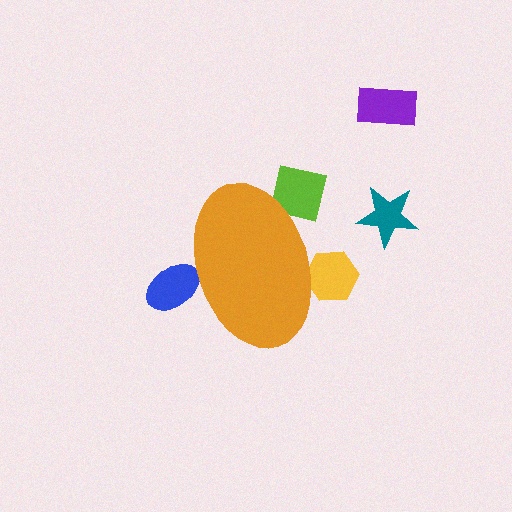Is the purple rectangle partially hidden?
No, the purple rectangle is fully visible.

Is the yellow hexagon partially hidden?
Yes, the yellow hexagon is partially hidden behind the orange ellipse.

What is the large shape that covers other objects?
An orange ellipse.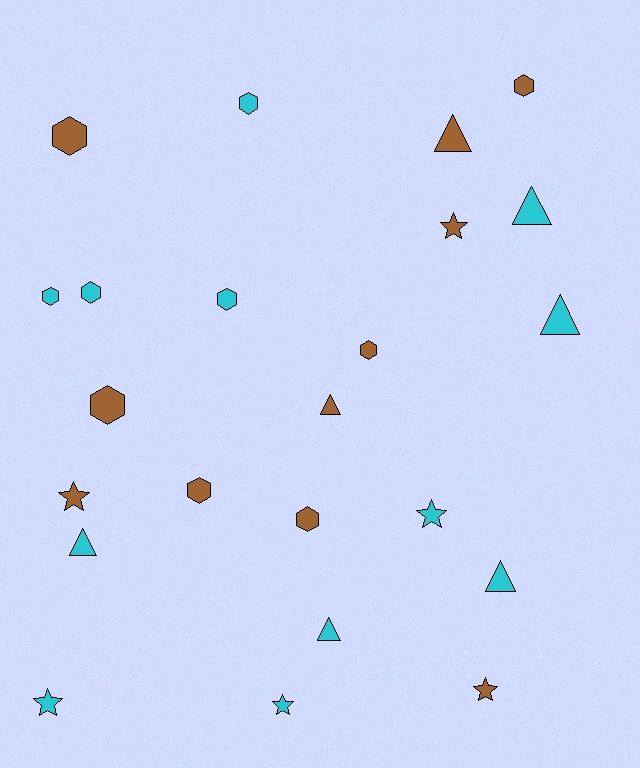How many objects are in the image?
There are 23 objects.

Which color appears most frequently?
Cyan, with 12 objects.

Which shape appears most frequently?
Hexagon, with 10 objects.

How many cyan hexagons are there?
There are 4 cyan hexagons.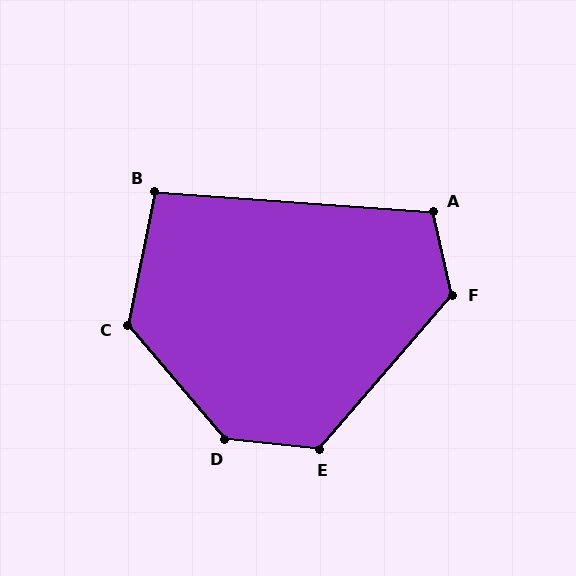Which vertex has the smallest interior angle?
B, at approximately 97 degrees.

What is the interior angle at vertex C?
Approximately 128 degrees (obtuse).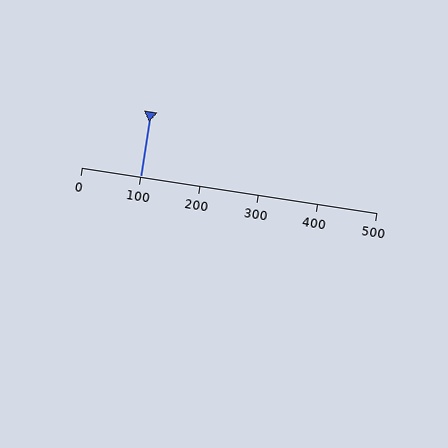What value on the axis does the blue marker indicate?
The marker indicates approximately 100.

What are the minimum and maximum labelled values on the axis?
The axis runs from 0 to 500.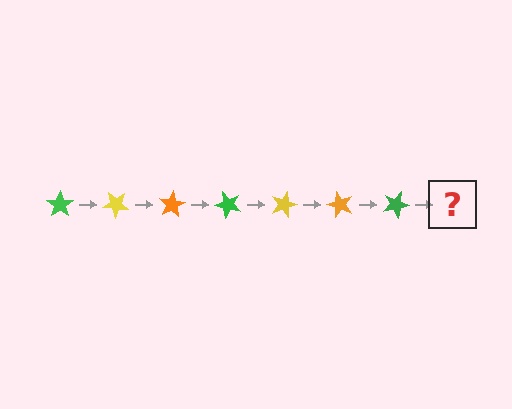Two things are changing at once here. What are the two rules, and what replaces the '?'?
The two rules are that it rotates 40 degrees each step and the color cycles through green, yellow, and orange. The '?' should be a yellow star, rotated 280 degrees from the start.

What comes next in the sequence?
The next element should be a yellow star, rotated 280 degrees from the start.